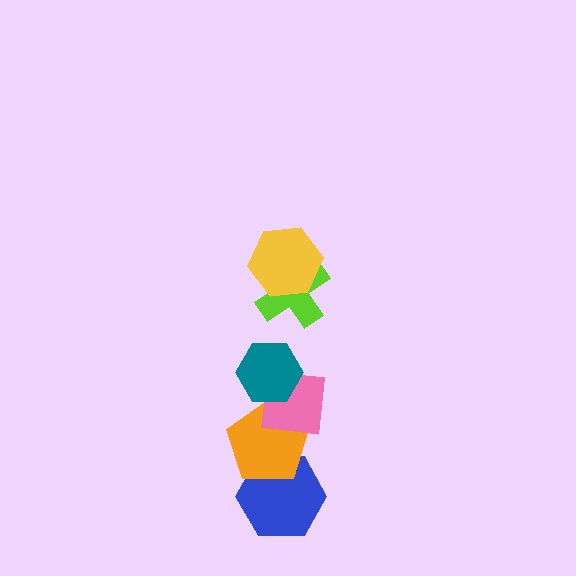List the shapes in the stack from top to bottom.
From top to bottom: the yellow hexagon, the lime cross, the teal hexagon, the pink square, the orange pentagon, the blue hexagon.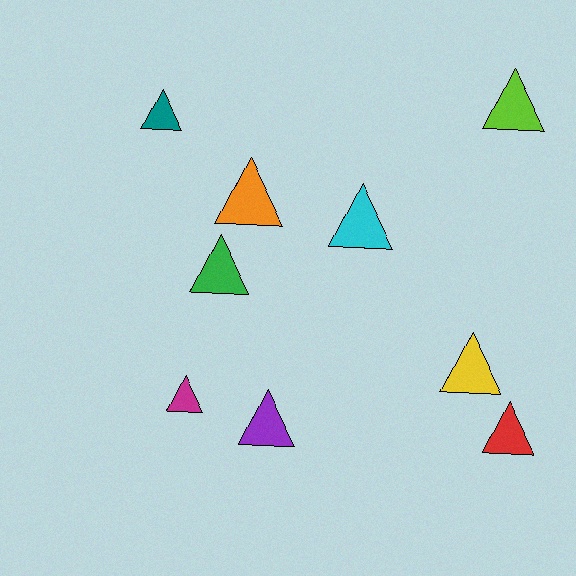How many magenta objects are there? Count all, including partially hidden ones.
There is 1 magenta object.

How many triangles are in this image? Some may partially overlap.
There are 9 triangles.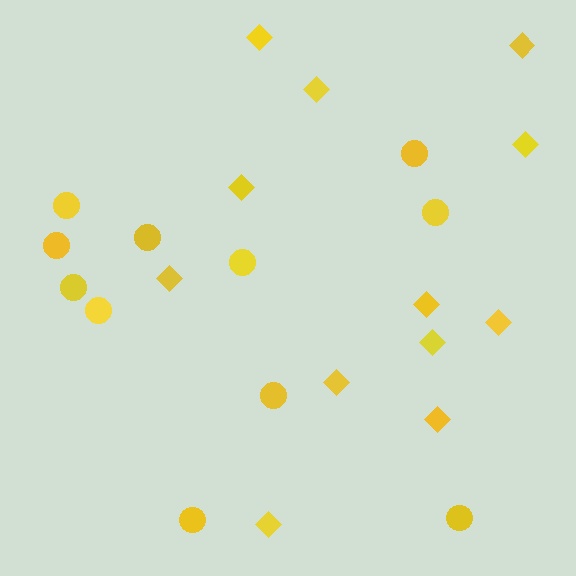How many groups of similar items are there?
There are 2 groups: one group of circles (11) and one group of diamonds (12).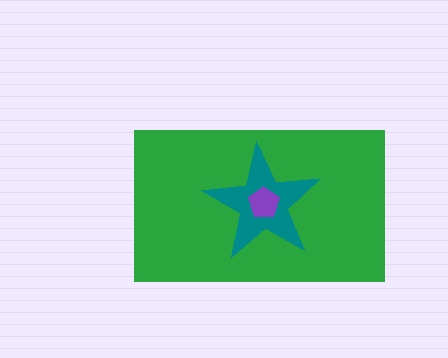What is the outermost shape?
The green rectangle.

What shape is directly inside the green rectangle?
The teal star.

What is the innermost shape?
The purple pentagon.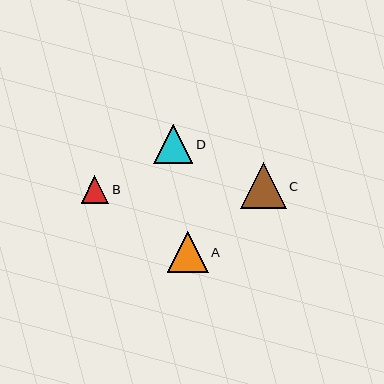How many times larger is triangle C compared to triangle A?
Triangle C is approximately 1.1 times the size of triangle A.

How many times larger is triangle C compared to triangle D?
Triangle C is approximately 1.1 times the size of triangle D.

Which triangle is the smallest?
Triangle B is the smallest with a size of approximately 28 pixels.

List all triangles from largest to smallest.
From largest to smallest: C, A, D, B.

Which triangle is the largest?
Triangle C is the largest with a size of approximately 45 pixels.